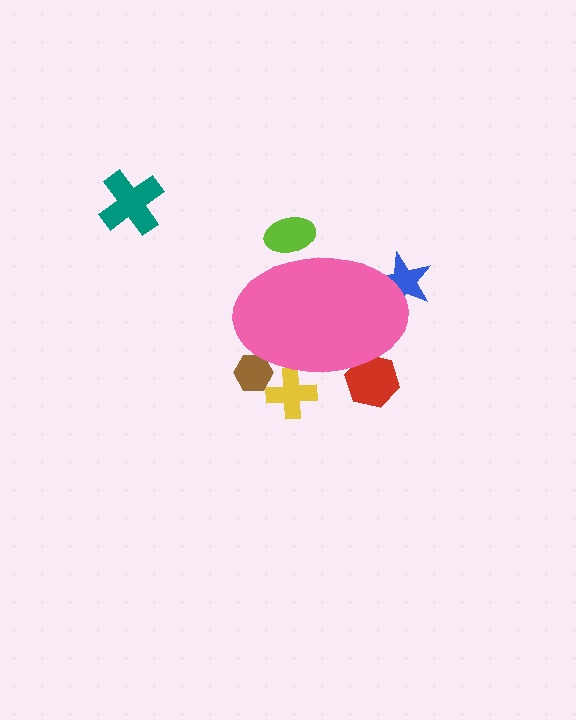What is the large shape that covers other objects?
A pink ellipse.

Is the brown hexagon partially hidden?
Yes, the brown hexagon is partially hidden behind the pink ellipse.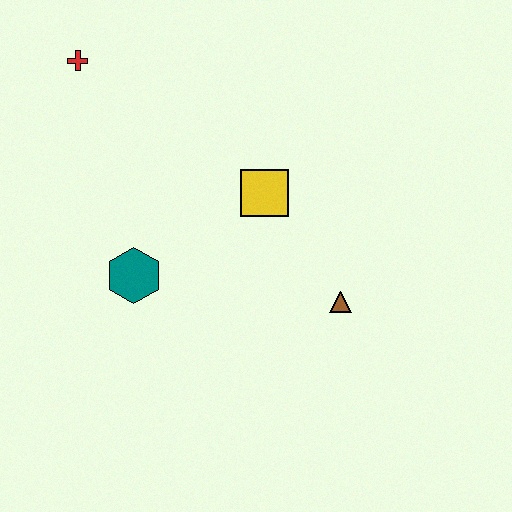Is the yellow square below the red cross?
Yes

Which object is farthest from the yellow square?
The red cross is farthest from the yellow square.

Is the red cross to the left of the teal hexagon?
Yes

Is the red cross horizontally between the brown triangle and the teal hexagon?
No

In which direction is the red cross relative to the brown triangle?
The red cross is to the left of the brown triangle.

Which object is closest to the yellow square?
The brown triangle is closest to the yellow square.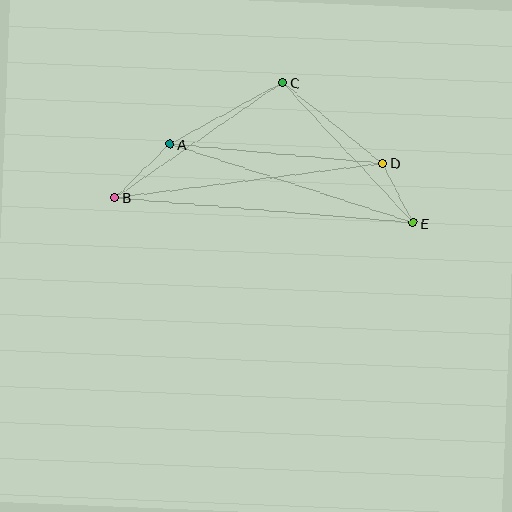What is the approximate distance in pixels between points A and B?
The distance between A and B is approximately 77 pixels.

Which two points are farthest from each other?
Points B and E are farthest from each other.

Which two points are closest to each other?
Points D and E are closest to each other.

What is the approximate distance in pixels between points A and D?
The distance between A and D is approximately 213 pixels.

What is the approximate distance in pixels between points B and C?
The distance between B and C is approximately 203 pixels.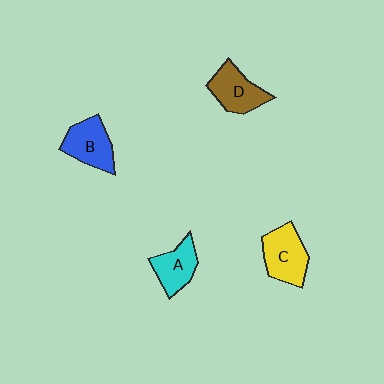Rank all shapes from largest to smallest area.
From largest to smallest: C (yellow), B (blue), D (brown), A (cyan).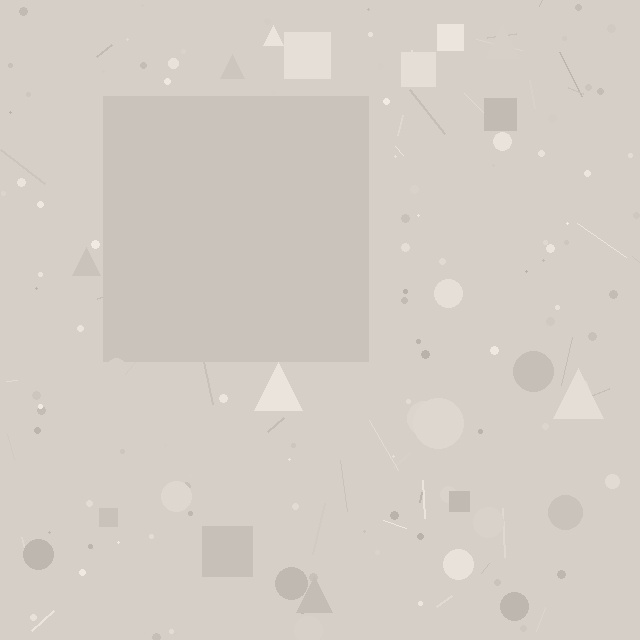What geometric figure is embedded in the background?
A square is embedded in the background.